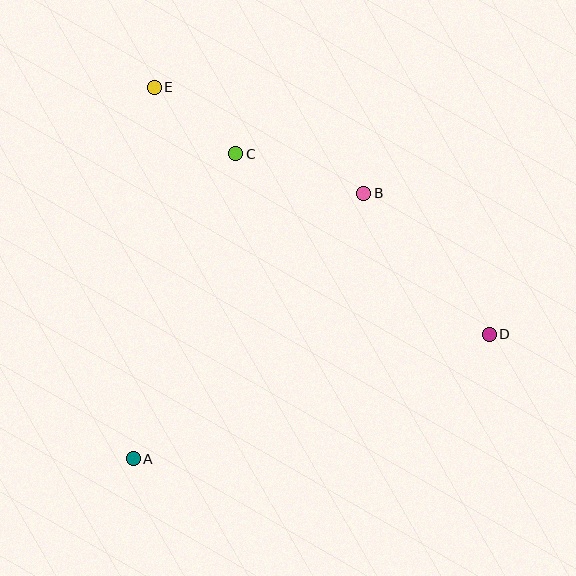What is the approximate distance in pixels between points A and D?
The distance between A and D is approximately 377 pixels.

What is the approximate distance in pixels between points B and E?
The distance between B and E is approximately 235 pixels.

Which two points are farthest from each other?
Points D and E are farthest from each other.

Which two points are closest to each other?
Points C and E are closest to each other.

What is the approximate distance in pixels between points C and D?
The distance between C and D is approximately 311 pixels.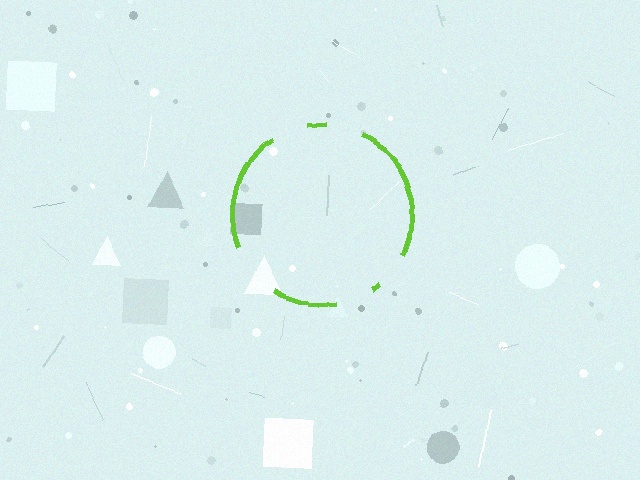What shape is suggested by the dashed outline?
The dashed outline suggests a circle.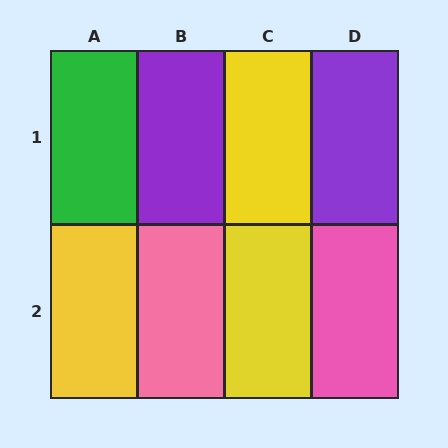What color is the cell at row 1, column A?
Green.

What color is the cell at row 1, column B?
Purple.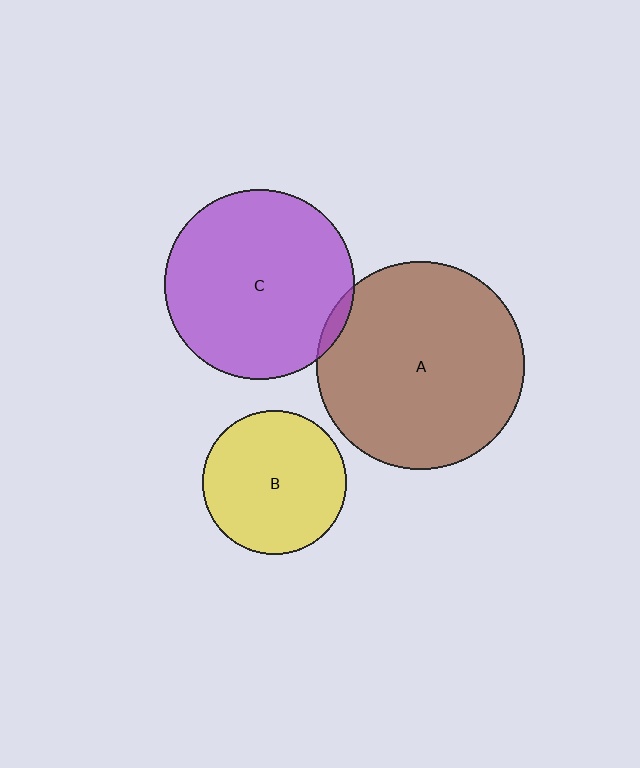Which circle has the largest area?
Circle A (brown).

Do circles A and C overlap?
Yes.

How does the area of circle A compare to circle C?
Approximately 1.2 times.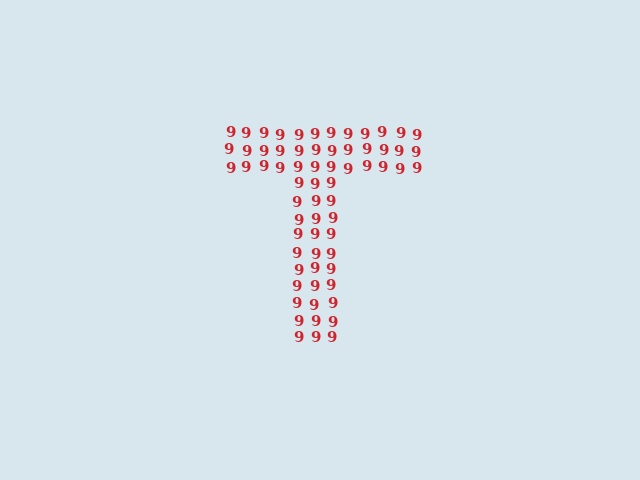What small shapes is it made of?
It is made of small digit 9's.